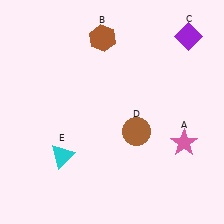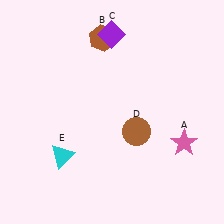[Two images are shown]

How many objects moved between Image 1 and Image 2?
1 object moved between the two images.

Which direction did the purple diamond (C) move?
The purple diamond (C) moved left.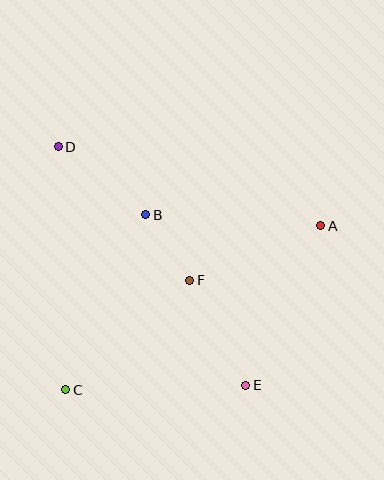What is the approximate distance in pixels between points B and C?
The distance between B and C is approximately 193 pixels.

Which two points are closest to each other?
Points B and F are closest to each other.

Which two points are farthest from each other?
Points D and E are farthest from each other.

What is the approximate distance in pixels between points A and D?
The distance between A and D is approximately 274 pixels.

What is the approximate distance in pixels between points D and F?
The distance between D and F is approximately 187 pixels.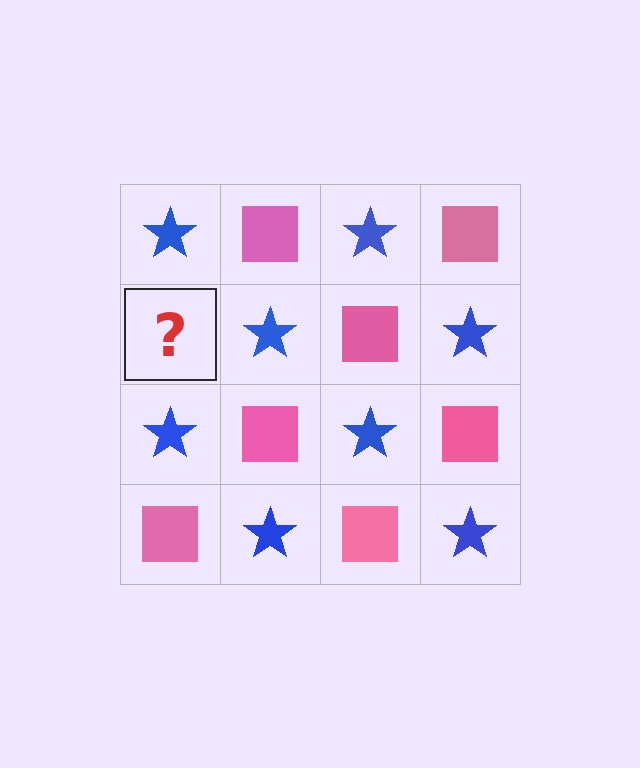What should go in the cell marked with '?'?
The missing cell should contain a pink square.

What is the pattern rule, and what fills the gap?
The rule is that it alternates blue star and pink square in a checkerboard pattern. The gap should be filled with a pink square.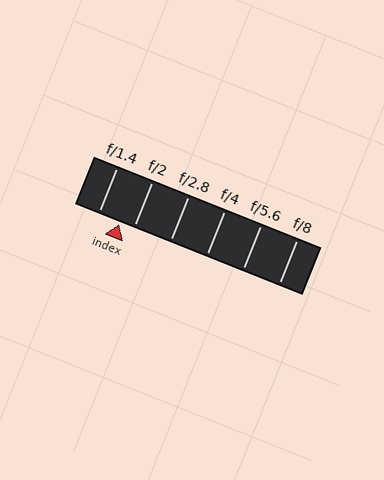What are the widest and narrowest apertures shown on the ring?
The widest aperture shown is f/1.4 and the narrowest is f/8.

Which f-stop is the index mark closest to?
The index mark is closest to f/2.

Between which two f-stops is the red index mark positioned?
The index mark is between f/1.4 and f/2.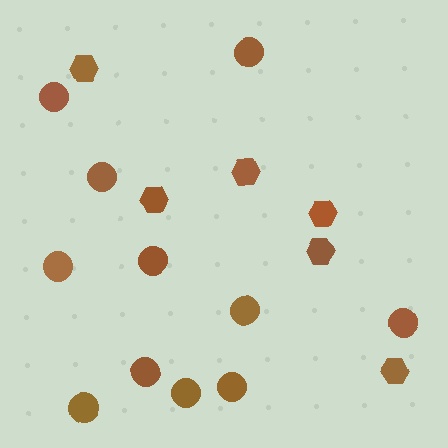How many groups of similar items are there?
There are 2 groups: one group of hexagons (6) and one group of circles (11).